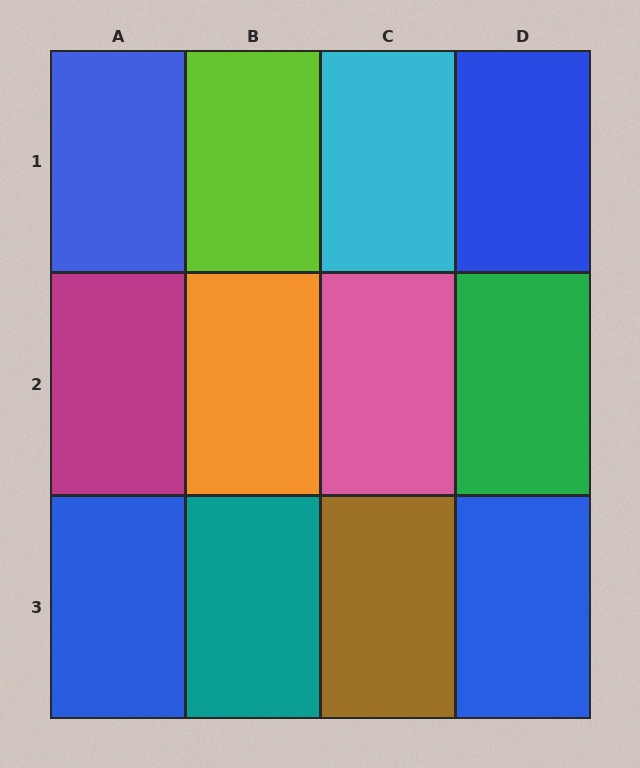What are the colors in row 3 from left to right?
Blue, teal, brown, blue.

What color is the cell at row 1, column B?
Lime.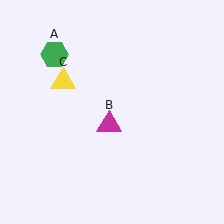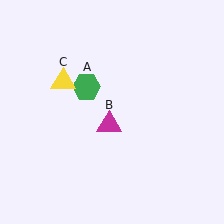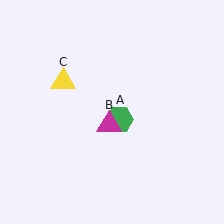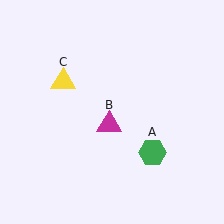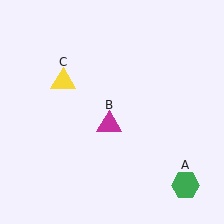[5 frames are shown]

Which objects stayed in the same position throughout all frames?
Magenta triangle (object B) and yellow triangle (object C) remained stationary.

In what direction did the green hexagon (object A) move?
The green hexagon (object A) moved down and to the right.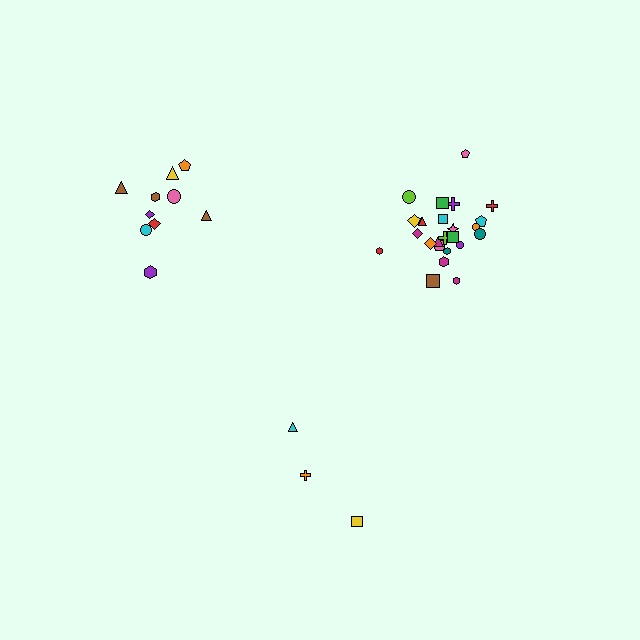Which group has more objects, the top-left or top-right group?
The top-right group.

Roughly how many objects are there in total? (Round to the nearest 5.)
Roughly 40 objects in total.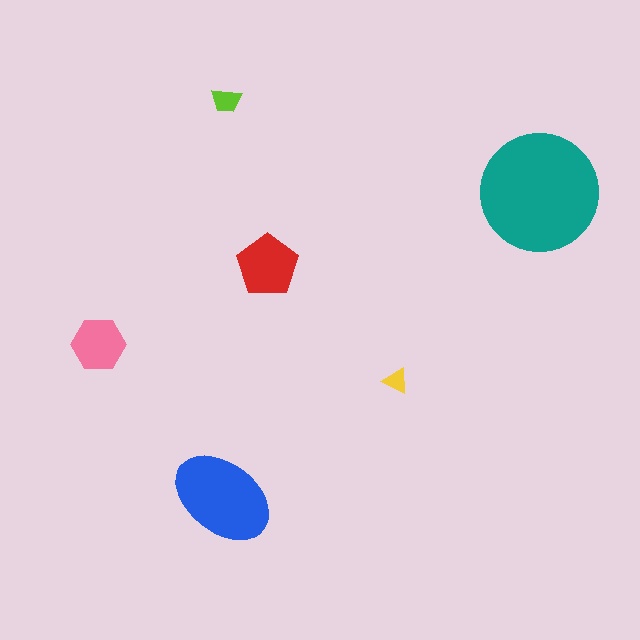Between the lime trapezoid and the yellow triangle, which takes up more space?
The lime trapezoid.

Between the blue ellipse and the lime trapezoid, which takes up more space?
The blue ellipse.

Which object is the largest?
The teal circle.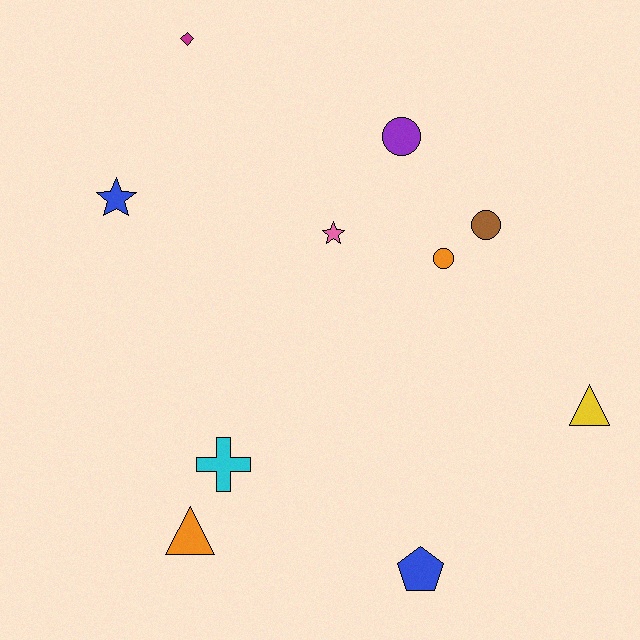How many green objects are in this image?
There are no green objects.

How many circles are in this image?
There are 3 circles.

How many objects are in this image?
There are 10 objects.